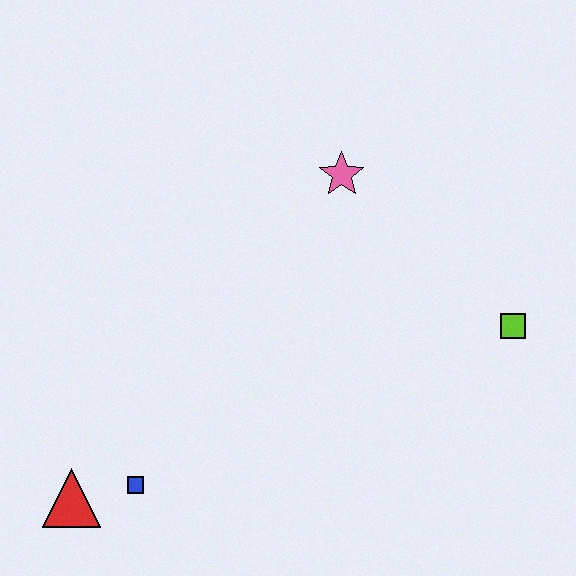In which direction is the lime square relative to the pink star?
The lime square is to the right of the pink star.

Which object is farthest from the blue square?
The lime square is farthest from the blue square.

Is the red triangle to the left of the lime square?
Yes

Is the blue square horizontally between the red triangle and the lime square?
Yes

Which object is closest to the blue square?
The red triangle is closest to the blue square.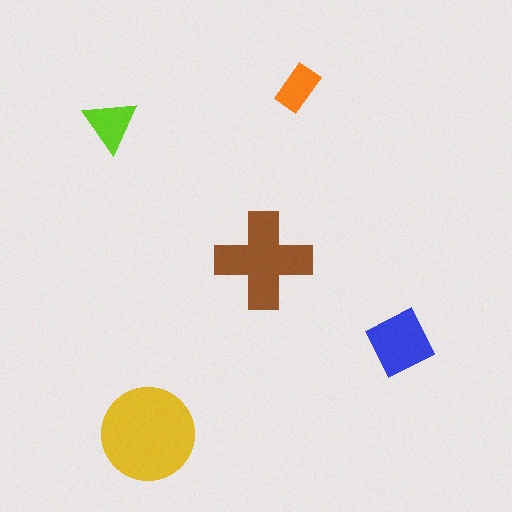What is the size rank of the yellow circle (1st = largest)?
1st.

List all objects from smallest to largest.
The orange rectangle, the lime triangle, the blue diamond, the brown cross, the yellow circle.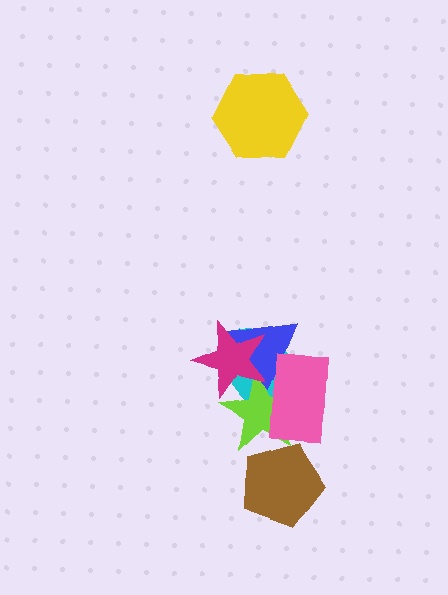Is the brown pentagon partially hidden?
No, no other shape covers it.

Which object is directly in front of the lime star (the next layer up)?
The blue triangle is directly in front of the lime star.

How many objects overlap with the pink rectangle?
3 objects overlap with the pink rectangle.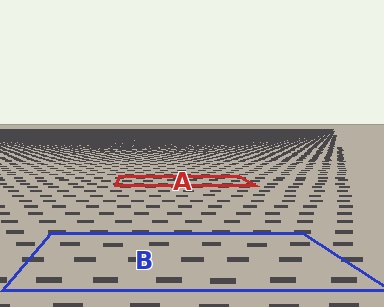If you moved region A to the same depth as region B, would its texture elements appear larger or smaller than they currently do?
They would appear larger. At a closer depth, the same texture elements are projected at a bigger on-screen size.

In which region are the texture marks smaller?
The texture marks are smaller in region A, because it is farther away.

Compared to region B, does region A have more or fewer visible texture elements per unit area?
Region A has more texture elements per unit area — they are packed more densely because it is farther away.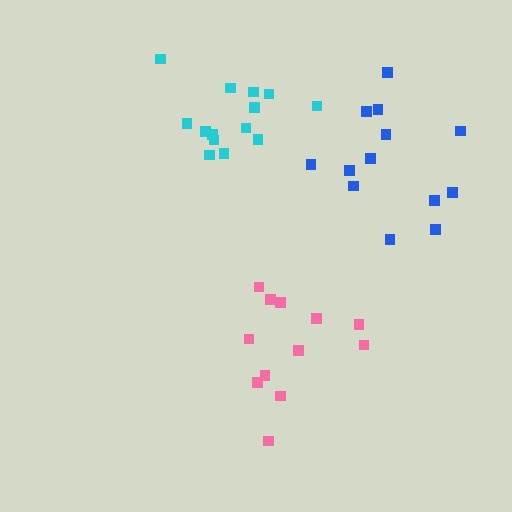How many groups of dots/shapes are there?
There are 3 groups.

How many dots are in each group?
Group 1: 14 dots, Group 2: 12 dots, Group 3: 13 dots (39 total).